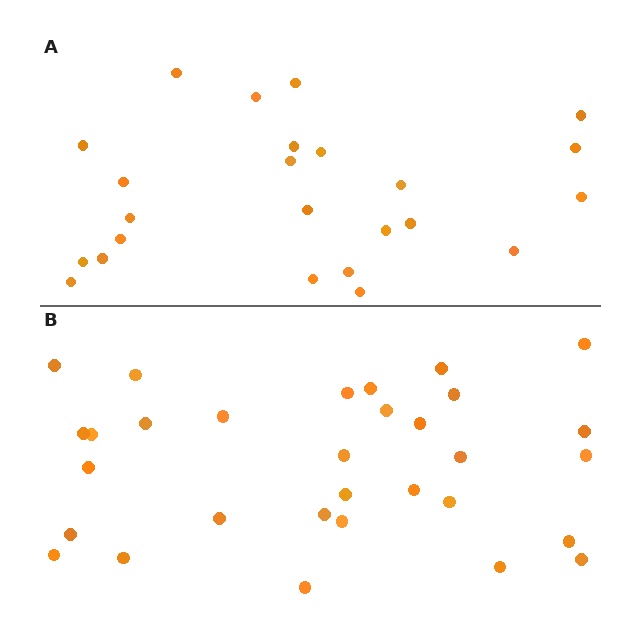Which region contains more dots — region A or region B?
Region B (the bottom region) has more dots.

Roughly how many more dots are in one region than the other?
Region B has roughly 8 or so more dots than region A.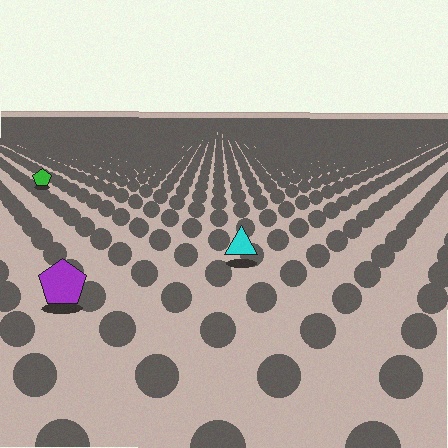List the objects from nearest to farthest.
From nearest to farthest: the purple pentagon, the cyan triangle, the green pentagon.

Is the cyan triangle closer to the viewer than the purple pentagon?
No. The purple pentagon is closer — you can tell from the texture gradient: the ground texture is coarser near it.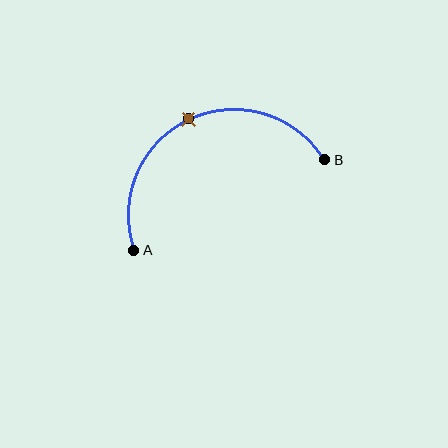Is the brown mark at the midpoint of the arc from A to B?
Yes. The brown mark lies on the arc at equal arc-length from both A and B — it is the arc midpoint.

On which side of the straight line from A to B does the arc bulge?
The arc bulges above the straight line connecting A and B.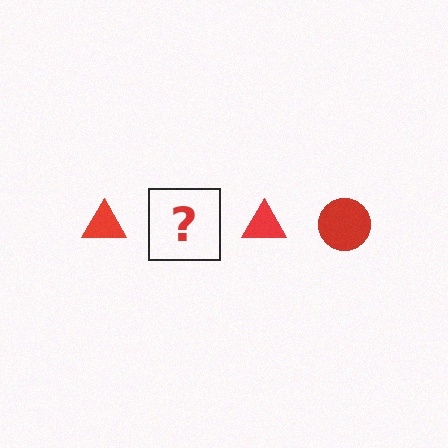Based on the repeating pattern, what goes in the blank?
The blank should be a red circle.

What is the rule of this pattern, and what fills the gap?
The rule is that the pattern cycles through triangle, circle shapes in red. The gap should be filled with a red circle.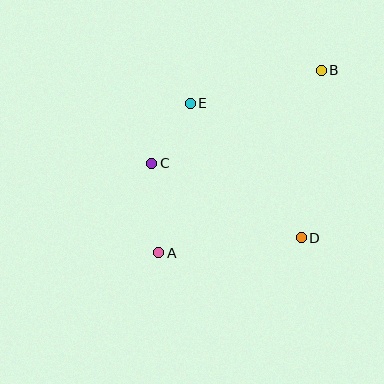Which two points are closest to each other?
Points C and E are closest to each other.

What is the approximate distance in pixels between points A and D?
The distance between A and D is approximately 143 pixels.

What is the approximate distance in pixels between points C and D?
The distance between C and D is approximately 167 pixels.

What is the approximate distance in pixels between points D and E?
The distance between D and E is approximately 174 pixels.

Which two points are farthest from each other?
Points A and B are farthest from each other.